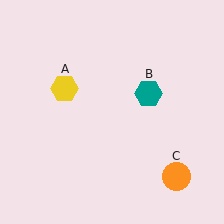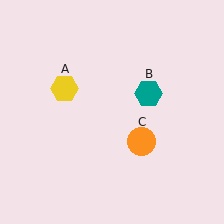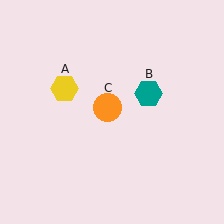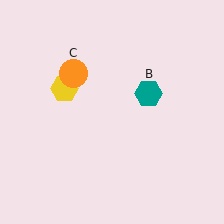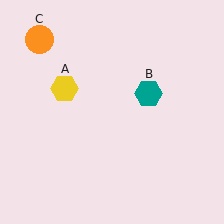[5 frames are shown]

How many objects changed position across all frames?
1 object changed position: orange circle (object C).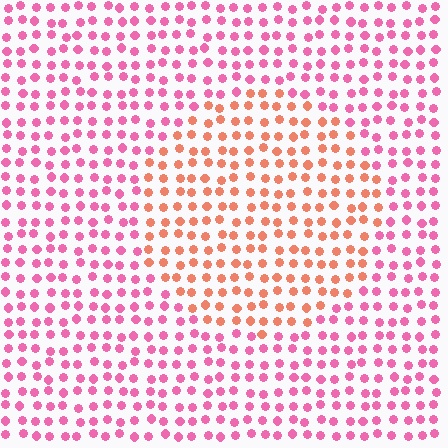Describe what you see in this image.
The image is filled with small pink elements in a uniform arrangement. A circle-shaped region is visible where the elements are tinted to a slightly different hue, forming a subtle color boundary.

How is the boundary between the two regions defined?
The boundary is defined purely by a slight shift in hue (about 43 degrees). Spacing, size, and orientation are identical on both sides.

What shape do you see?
I see a circle.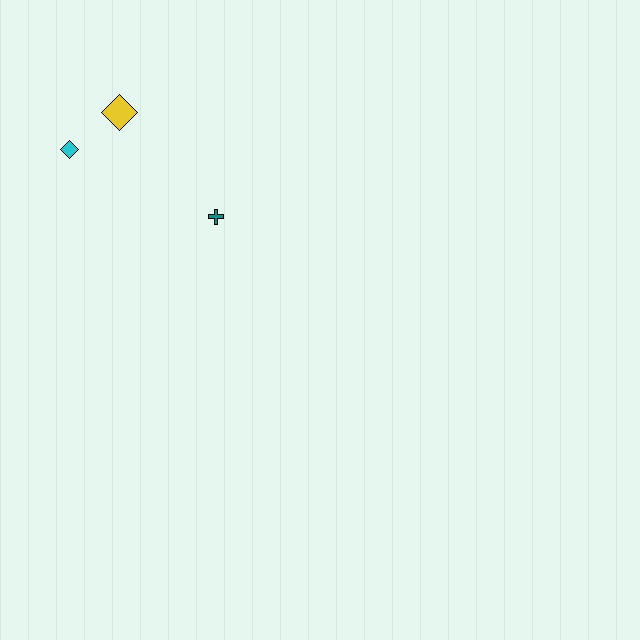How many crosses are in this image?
There is 1 cross.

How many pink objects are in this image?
There are no pink objects.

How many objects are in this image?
There are 3 objects.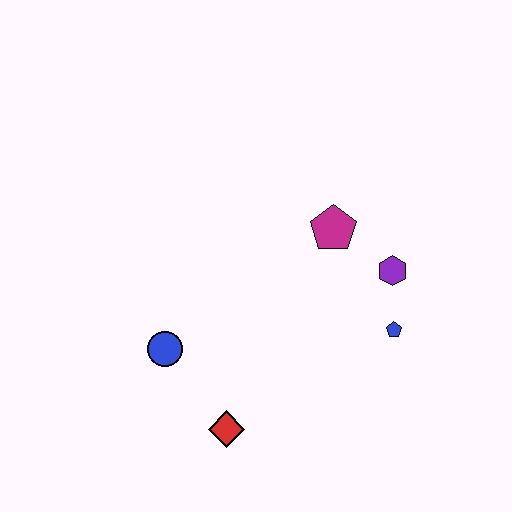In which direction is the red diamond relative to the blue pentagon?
The red diamond is to the left of the blue pentagon.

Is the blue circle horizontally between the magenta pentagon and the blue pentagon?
No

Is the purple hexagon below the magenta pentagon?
Yes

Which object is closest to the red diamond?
The blue circle is closest to the red diamond.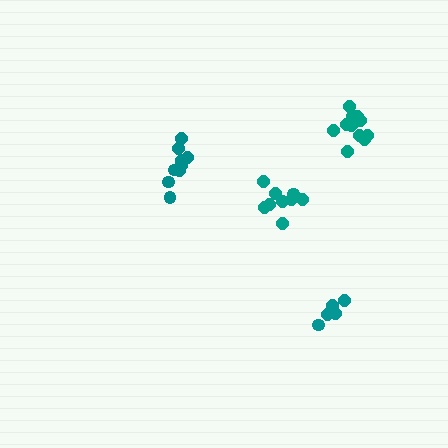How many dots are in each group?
Group 1: 11 dots, Group 2: 9 dots, Group 3: 5 dots, Group 4: 11 dots (36 total).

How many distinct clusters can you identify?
There are 4 distinct clusters.